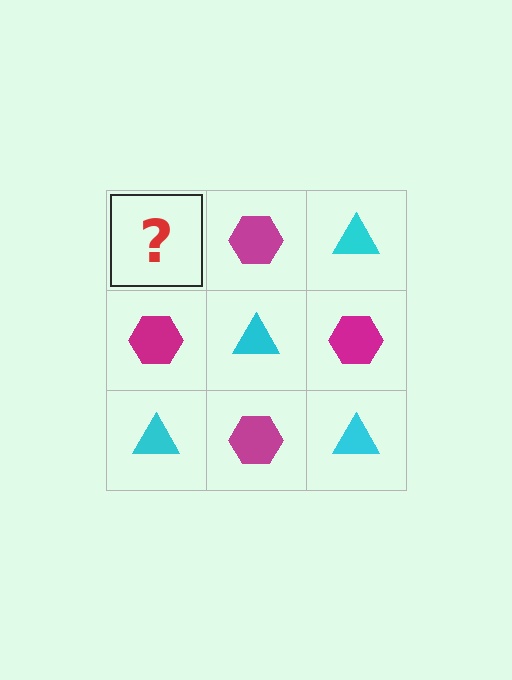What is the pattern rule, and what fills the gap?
The rule is that it alternates cyan triangle and magenta hexagon in a checkerboard pattern. The gap should be filled with a cyan triangle.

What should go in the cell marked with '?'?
The missing cell should contain a cyan triangle.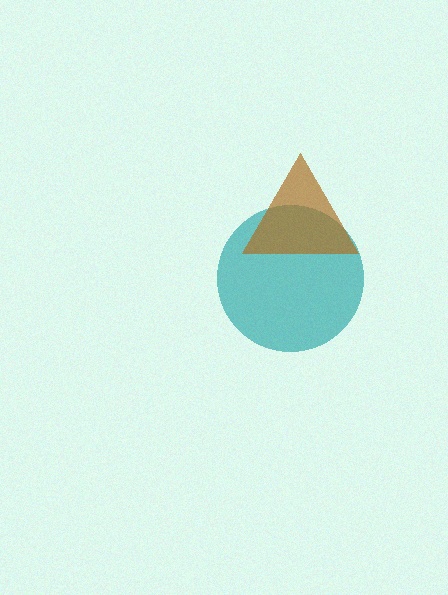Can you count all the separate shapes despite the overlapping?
Yes, there are 2 separate shapes.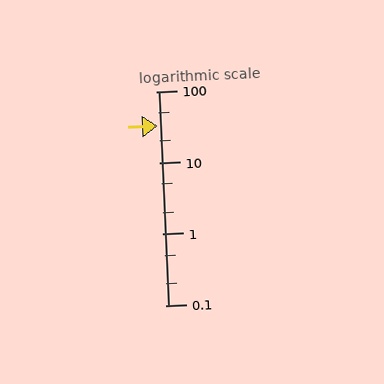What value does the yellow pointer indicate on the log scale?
The pointer indicates approximately 33.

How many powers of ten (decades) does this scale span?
The scale spans 3 decades, from 0.1 to 100.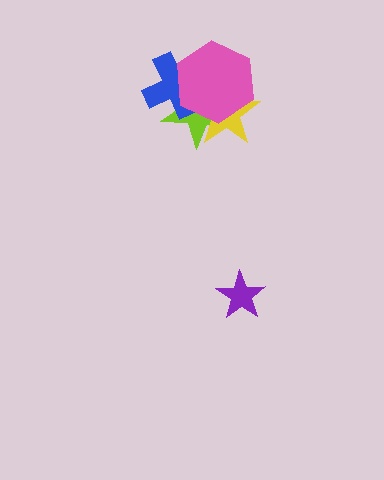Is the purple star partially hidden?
No, no other shape covers it.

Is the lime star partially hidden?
Yes, it is partially covered by another shape.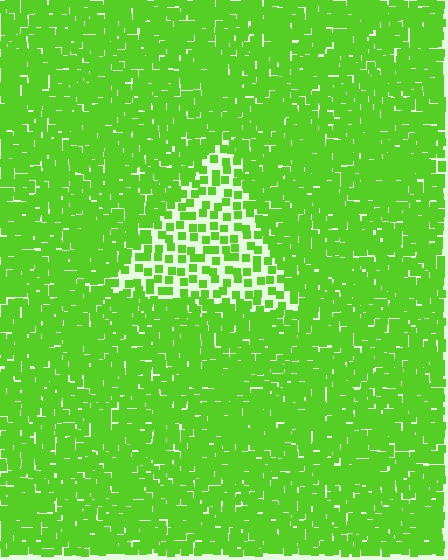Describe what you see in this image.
The image contains small lime elements arranged at two different densities. A triangle-shaped region is visible where the elements are less densely packed than the surrounding area.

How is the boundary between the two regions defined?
The boundary is defined by a change in element density (approximately 2.5x ratio). All elements are the same color, size, and shape.